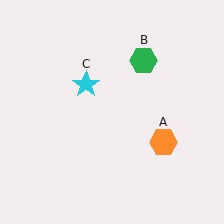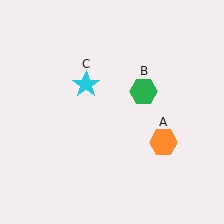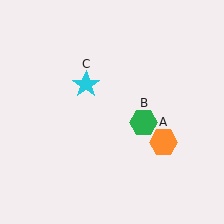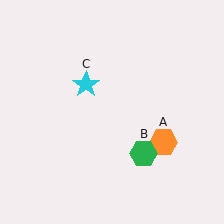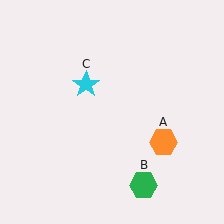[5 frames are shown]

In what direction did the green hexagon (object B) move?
The green hexagon (object B) moved down.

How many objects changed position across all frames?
1 object changed position: green hexagon (object B).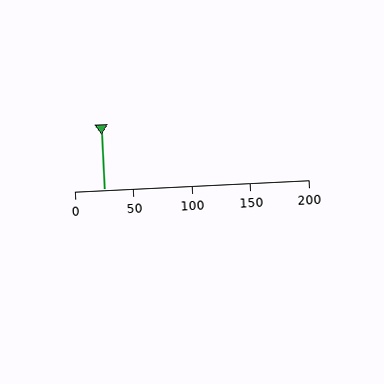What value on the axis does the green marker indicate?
The marker indicates approximately 25.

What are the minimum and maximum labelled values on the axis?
The axis runs from 0 to 200.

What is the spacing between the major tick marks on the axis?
The major ticks are spaced 50 apart.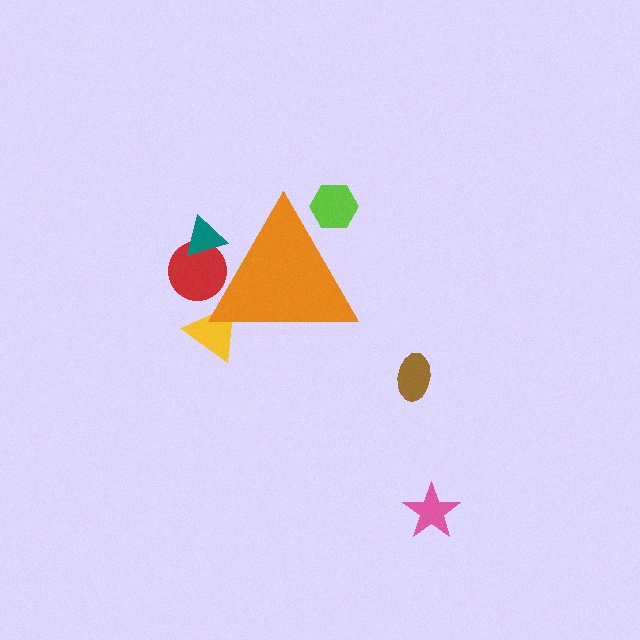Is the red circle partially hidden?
Yes, the red circle is partially hidden behind the orange triangle.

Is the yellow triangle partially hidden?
Yes, the yellow triangle is partially hidden behind the orange triangle.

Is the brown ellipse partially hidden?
No, the brown ellipse is fully visible.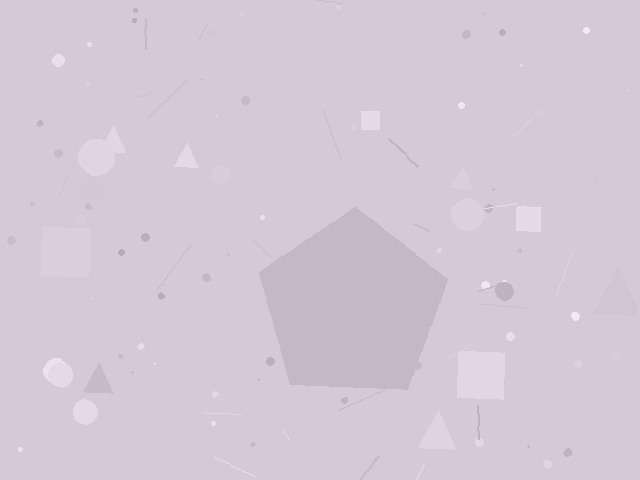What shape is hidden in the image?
A pentagon is hidden in the image.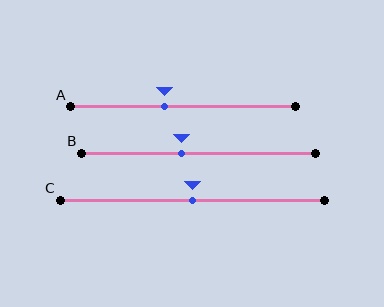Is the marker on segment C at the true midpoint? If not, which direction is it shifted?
Yes, the marker on segment C is at the true midpoint.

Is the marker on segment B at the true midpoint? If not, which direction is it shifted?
No, the marker on segment B is shifted to the left by about 7% of the segment length.